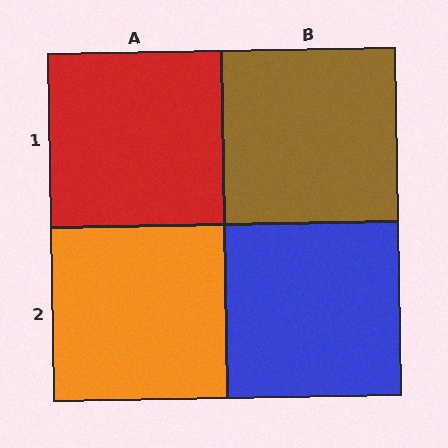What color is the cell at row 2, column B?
Blue.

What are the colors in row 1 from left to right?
Red, brown.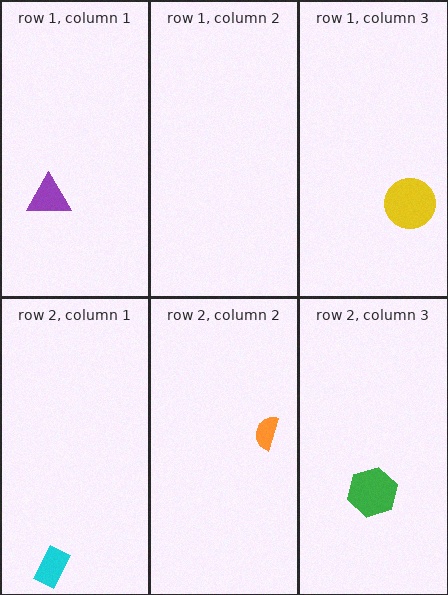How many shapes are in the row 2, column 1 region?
1.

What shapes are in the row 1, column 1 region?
The purple triangle.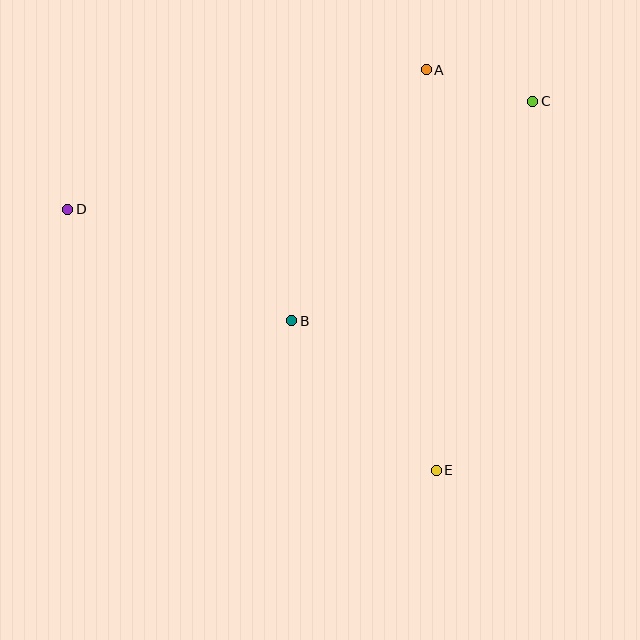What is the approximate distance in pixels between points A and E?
The distance between A and E is approximately 401 pixels.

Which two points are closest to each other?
Points A and C are closest to each other.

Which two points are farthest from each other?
Points C and D are farthest from each other.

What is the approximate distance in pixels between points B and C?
The distance between B and C is approximately 326 pixels.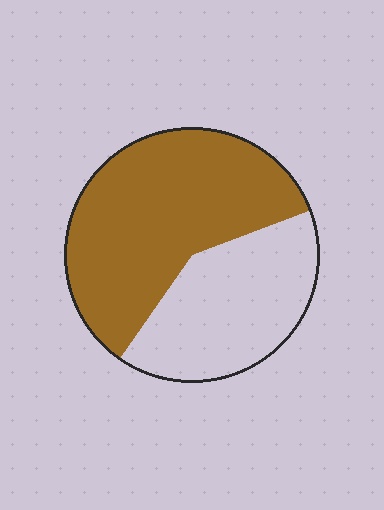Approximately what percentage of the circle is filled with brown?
Approximately 60%.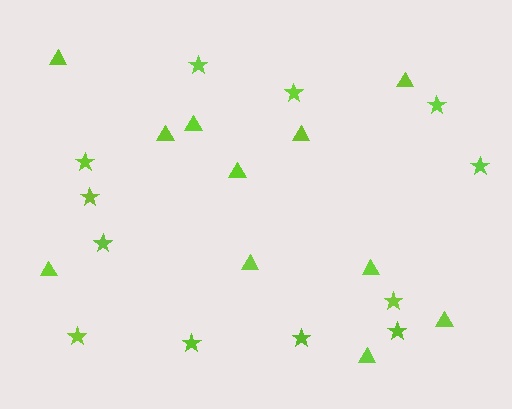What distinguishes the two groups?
There are 2 groups: one group of triangles (11) and one group of stars (12).